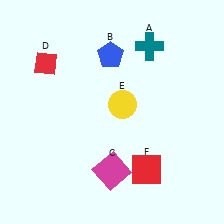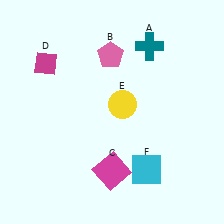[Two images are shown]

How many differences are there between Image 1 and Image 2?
There are 3 differences between the two images.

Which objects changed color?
B changed from blue to pink. D changed from red to magenta. F changed from red to cyan.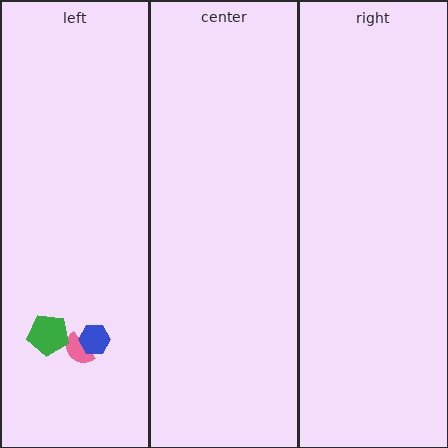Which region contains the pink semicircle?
The left region.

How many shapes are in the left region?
3.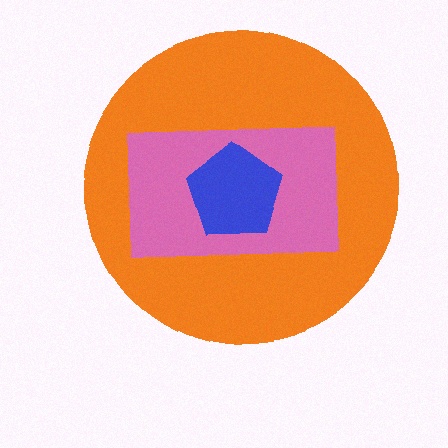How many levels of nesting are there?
3.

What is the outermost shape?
The orange circle.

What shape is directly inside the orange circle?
The pink rectangle.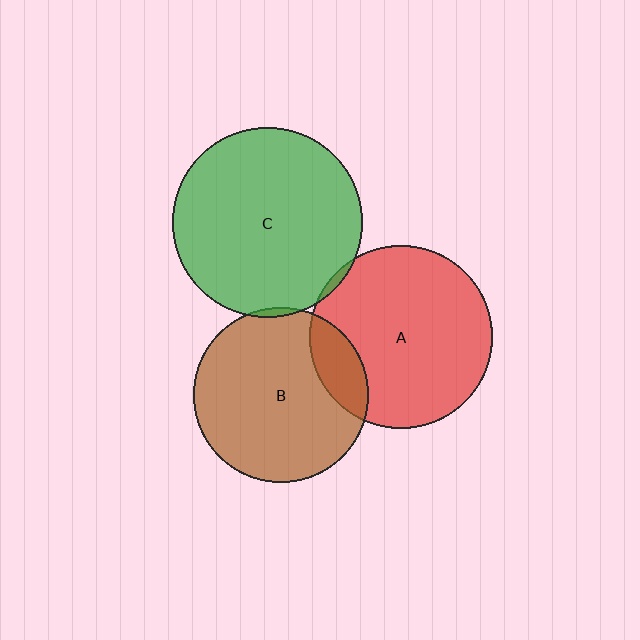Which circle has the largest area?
Circle C (green).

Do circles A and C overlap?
Yes.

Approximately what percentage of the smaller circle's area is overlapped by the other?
Approximately 5%.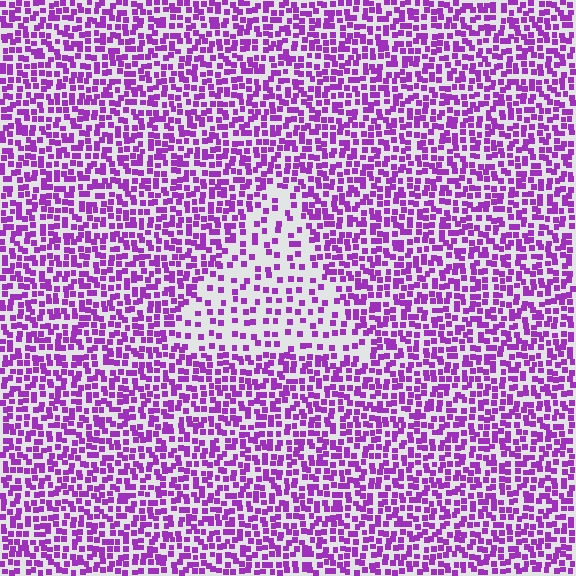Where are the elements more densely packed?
The elements are more densely packed outside the triangle boundary.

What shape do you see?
I see a triangle.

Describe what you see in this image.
The image contains small purple elements arranged at two different densities. A triangle-shaped region is visible where the elements are less densely packed than the surrounding area.